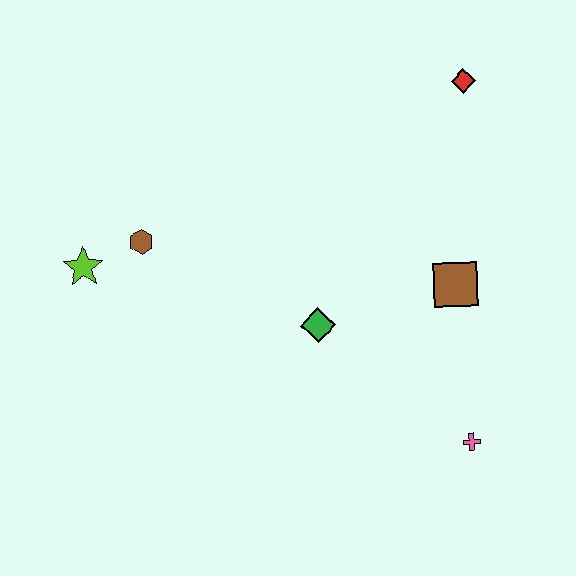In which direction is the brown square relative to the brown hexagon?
The brown square is to the right of the brown hexagon.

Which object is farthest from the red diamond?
The lime star is farthest from the red diamond.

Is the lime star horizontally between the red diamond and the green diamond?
No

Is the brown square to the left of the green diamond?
No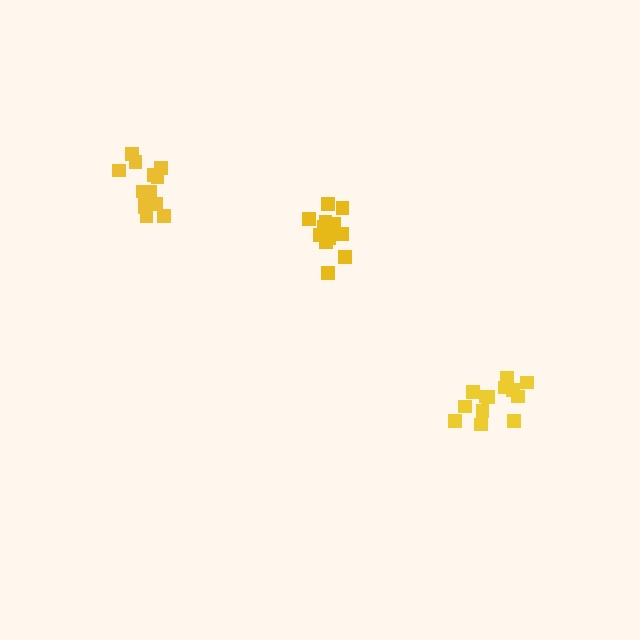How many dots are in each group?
Group 1: 13 dots, Group 2: 12 dots, Group 3: 13 dots (38 total).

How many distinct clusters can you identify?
There are 3 distinct clusters.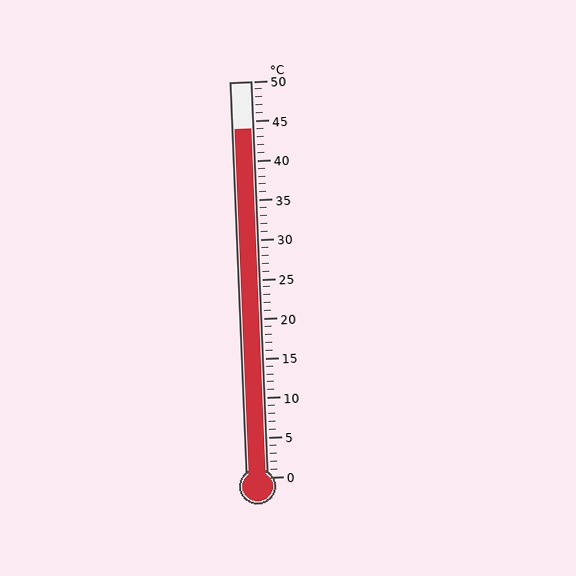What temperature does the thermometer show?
The thermometer shows approximately 44°C.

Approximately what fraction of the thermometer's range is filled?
The thermometer is filled to approximately 90% of its range.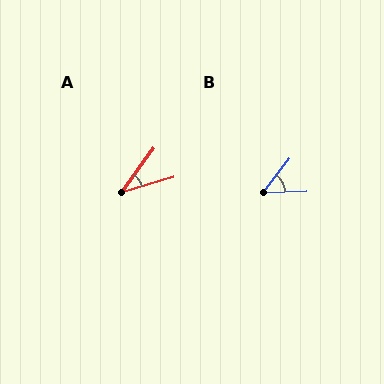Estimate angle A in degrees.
Approximately 37 degrees.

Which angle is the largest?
B, at approximately 51 degrees.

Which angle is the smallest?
A, at approximately 37 degrees.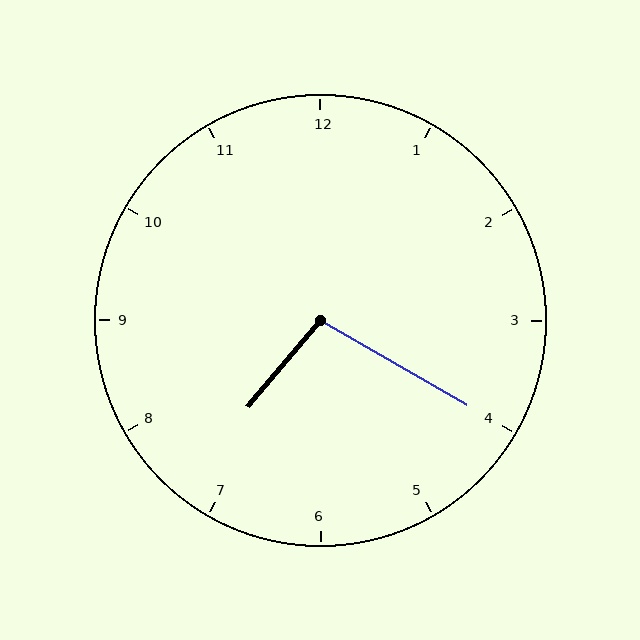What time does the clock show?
7:20.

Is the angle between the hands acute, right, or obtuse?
It is obtuse.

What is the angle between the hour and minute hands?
Approximately 100 degrees.